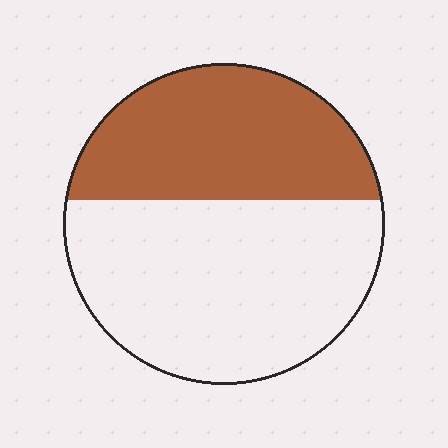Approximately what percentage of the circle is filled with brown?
Approximately 40%.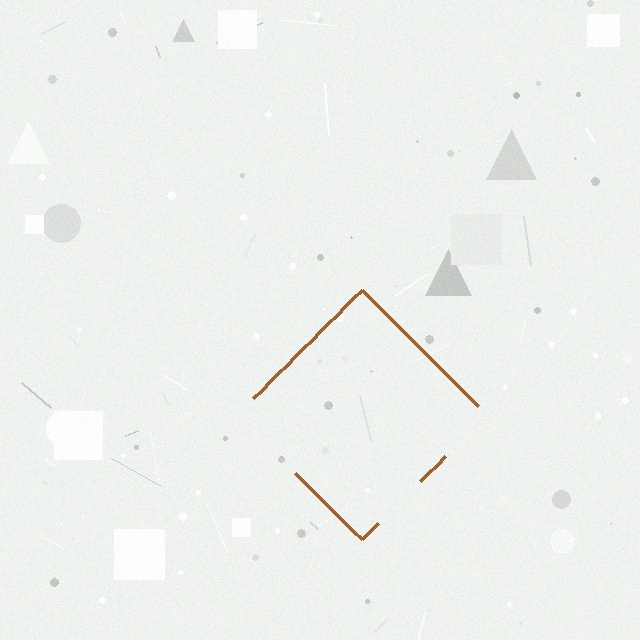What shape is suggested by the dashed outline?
The dashed outline suggests a diamond.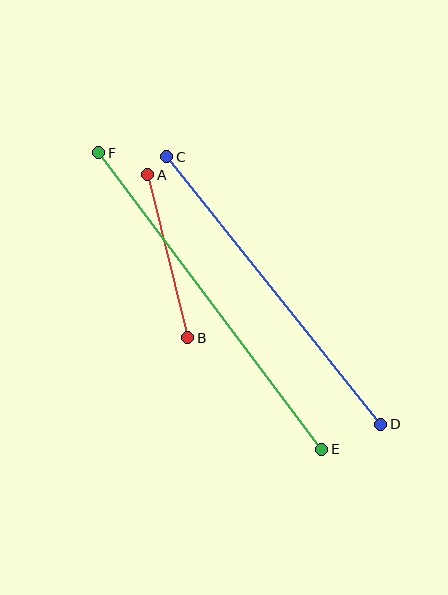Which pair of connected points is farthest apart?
Points E and F are farthest apart.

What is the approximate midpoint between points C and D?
The midpoint is at approximately (274, 290) pixels.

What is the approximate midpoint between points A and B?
The midpoint is at approximately (168, 256) pixels.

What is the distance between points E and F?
The distance is approximately 371 pixels.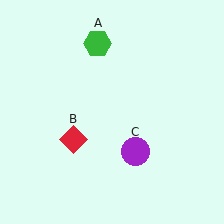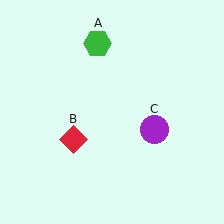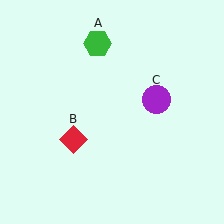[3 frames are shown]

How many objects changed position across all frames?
1 object changed position: purple circle (object C).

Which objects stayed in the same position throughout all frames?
Green hexagon (object A) and red diamond (object B) remained stationary.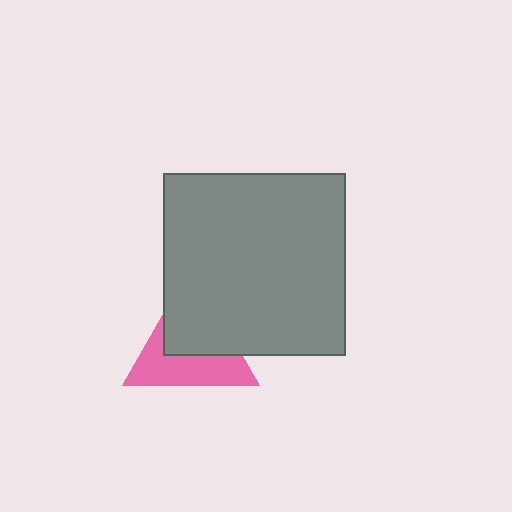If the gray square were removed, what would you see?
You would see the complete pink triangle.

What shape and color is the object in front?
The object in front is a gray square.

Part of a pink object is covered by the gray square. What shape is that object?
It is a triangle.